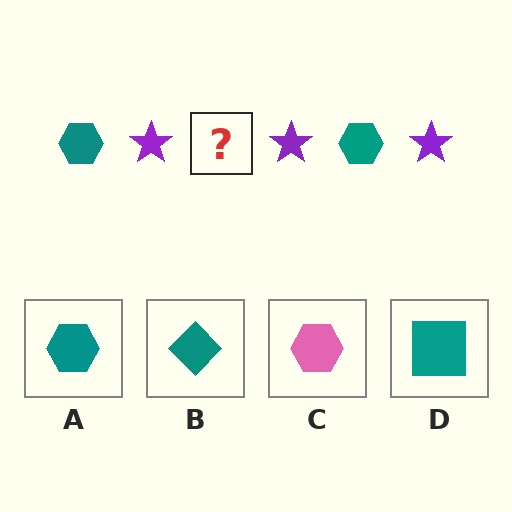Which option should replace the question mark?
Option A.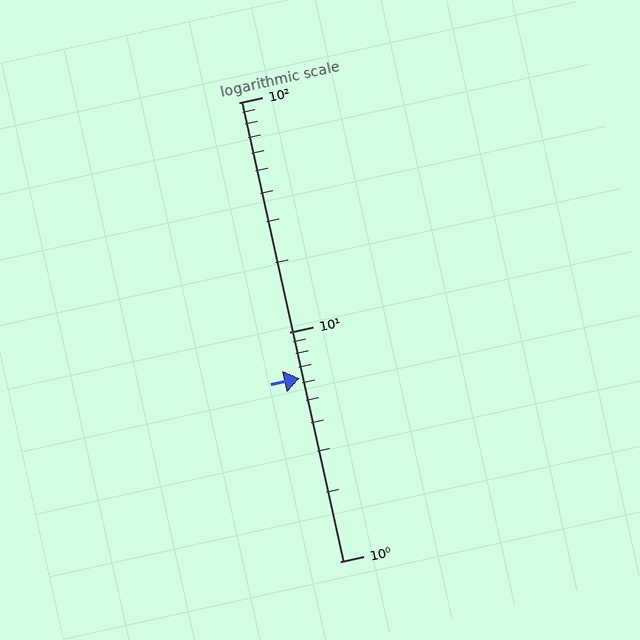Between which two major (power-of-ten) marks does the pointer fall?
The pointer is between 1 and 10.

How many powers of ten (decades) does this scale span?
The scale spans 2 decades, from 1 to 100.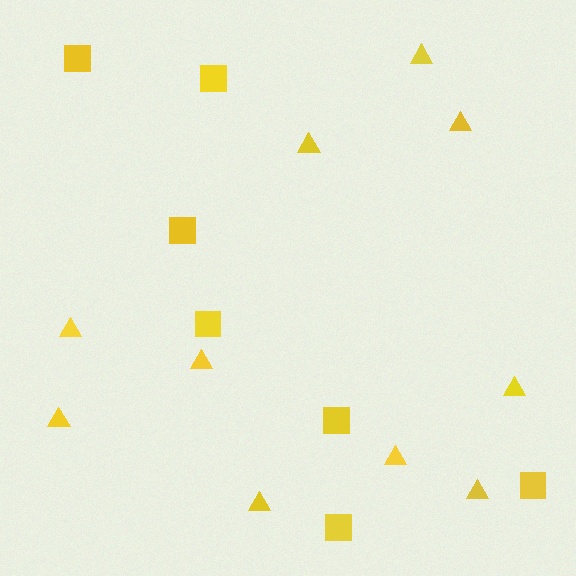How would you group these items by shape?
There are 2 groups: one group of squares (7) and one group of triangles (10).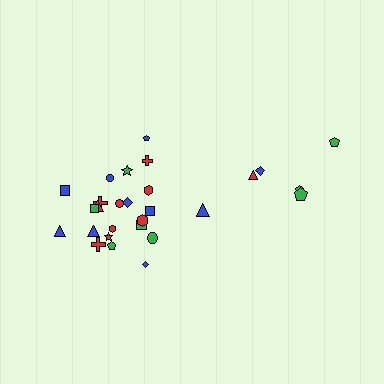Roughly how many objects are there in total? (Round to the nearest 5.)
Roughly 30 objects in total.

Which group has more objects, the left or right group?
The left group.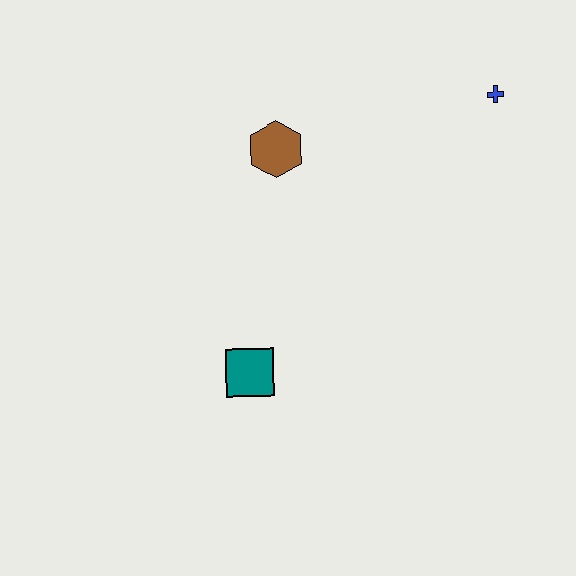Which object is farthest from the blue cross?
The teal square is farthest from the blue cross.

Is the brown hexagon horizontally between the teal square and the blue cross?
Yes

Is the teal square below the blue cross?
Yes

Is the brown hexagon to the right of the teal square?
Yes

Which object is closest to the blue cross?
The brown hexagon is closest to the blue cross.